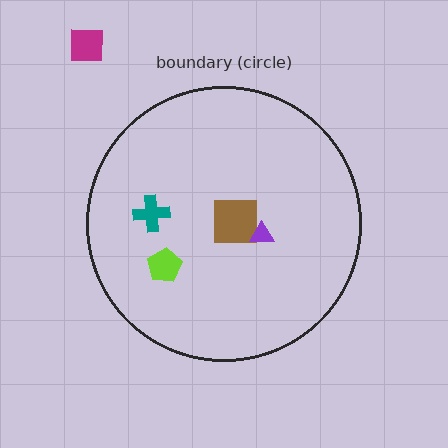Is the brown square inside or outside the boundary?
Inside.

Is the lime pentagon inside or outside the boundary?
Inside.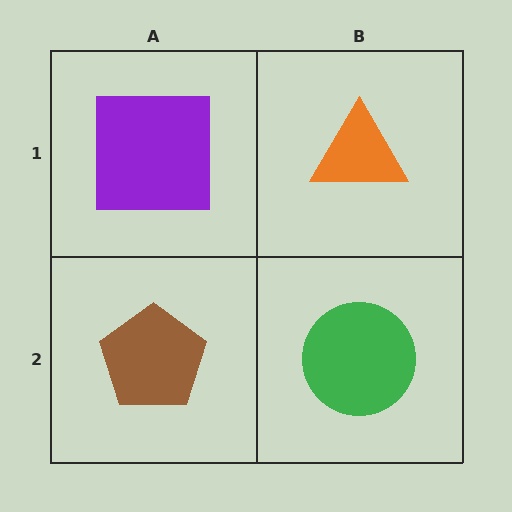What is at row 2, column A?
A brown pentagon.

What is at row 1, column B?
An orange triangle.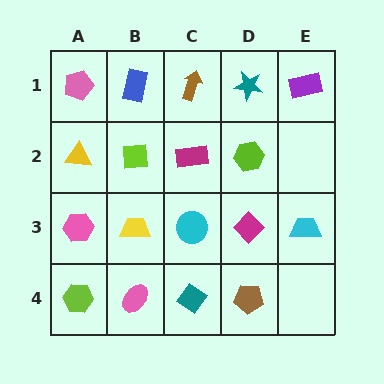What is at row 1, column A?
A pink pentagon.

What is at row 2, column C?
A magenta rectangle.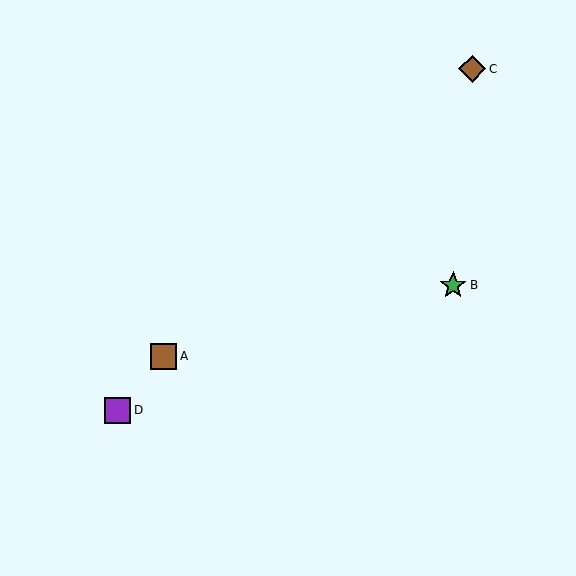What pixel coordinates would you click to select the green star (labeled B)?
Click at (453, 285) to select the green star B.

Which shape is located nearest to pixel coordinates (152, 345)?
The brown square (labeled A) at (163, 356) is nearest to that location.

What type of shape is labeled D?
Shape D is a purple square.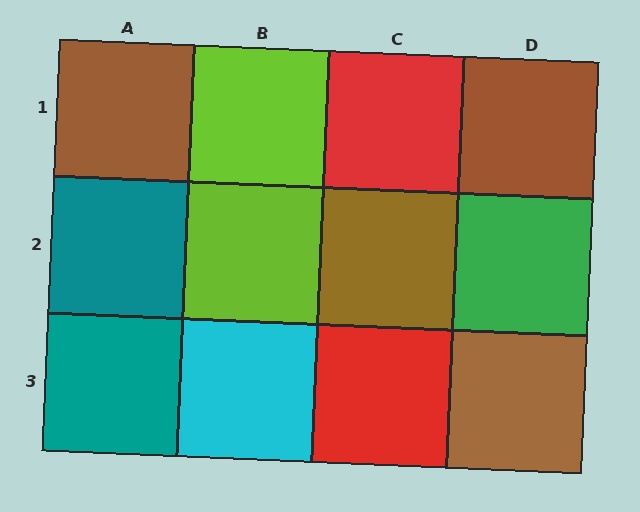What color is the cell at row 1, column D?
Brown.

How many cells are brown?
4 cells are brown.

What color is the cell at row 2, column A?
Teal.